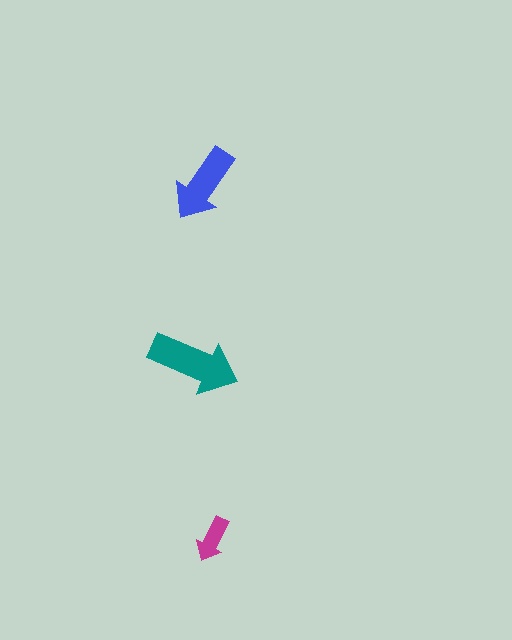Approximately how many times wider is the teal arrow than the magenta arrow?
About 2 times wider.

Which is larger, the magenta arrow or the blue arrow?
The blue one.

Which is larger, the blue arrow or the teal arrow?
The teal one.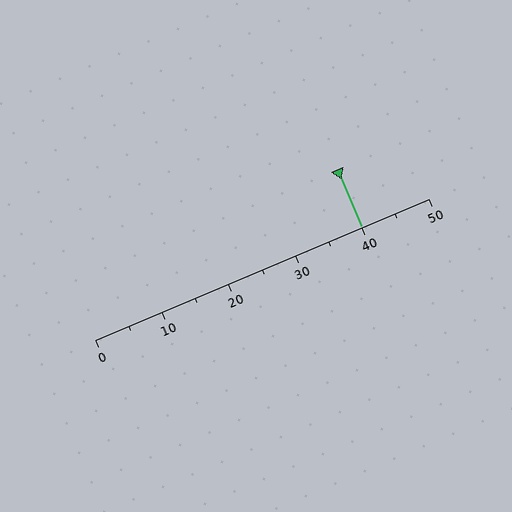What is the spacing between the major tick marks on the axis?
The major ticks are spaced 10 apart.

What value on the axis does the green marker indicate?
The marker indicates approximately 40.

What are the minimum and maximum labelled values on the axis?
The axis runs from 0 to 50.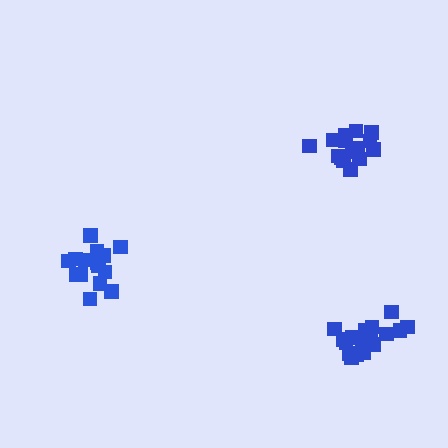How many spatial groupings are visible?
There are 3 spatial groupings.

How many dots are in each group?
Group 1: 15 dots, Group 2: 18 dots, Group 3: 17 dots (50 total).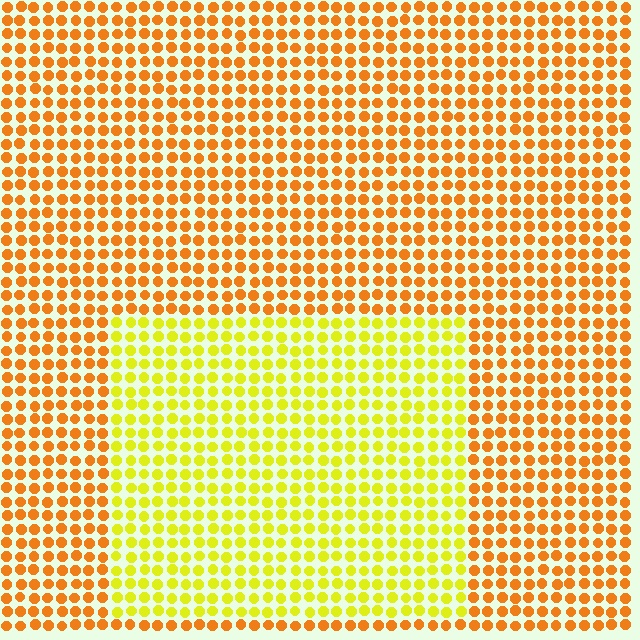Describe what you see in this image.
The image is filled with small orange elements in a uniform arrangement. A rectangle-shaped region is visible where the elements are tinted to a slightly different hue, forming a subtle color boundary.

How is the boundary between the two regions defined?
The boundary is defined purely by a slight shift in hue (about 36 degrees). Spacing, size, and orientation are identical on both sides.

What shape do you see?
I see a rectangle.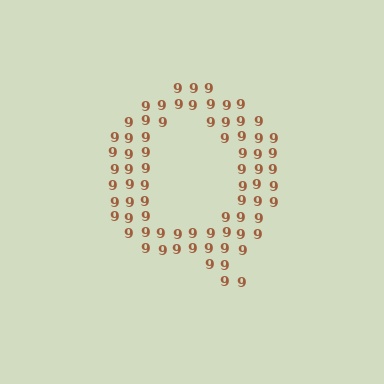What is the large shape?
The large shape is the letter Q.